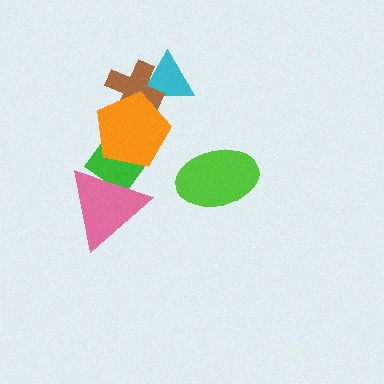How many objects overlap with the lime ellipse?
0 objects overlap with the lime ellipse.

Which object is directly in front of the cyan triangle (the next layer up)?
The brown cross is directly in front of the cyan triangle.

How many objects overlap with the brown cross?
2 objects overlap with the brown cross.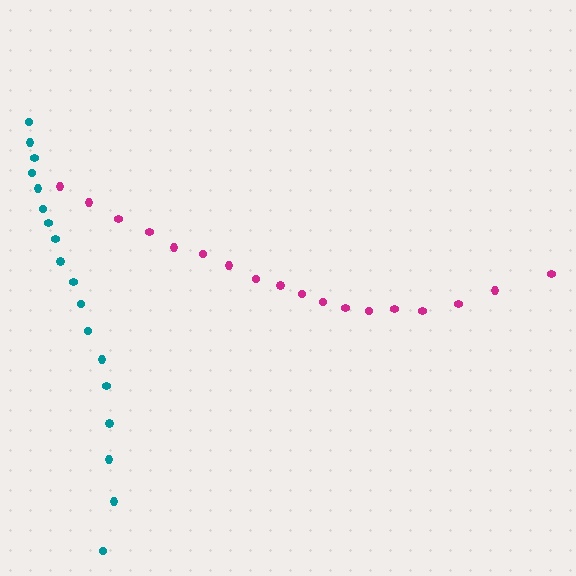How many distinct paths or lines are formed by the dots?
There are 2 distinct paths.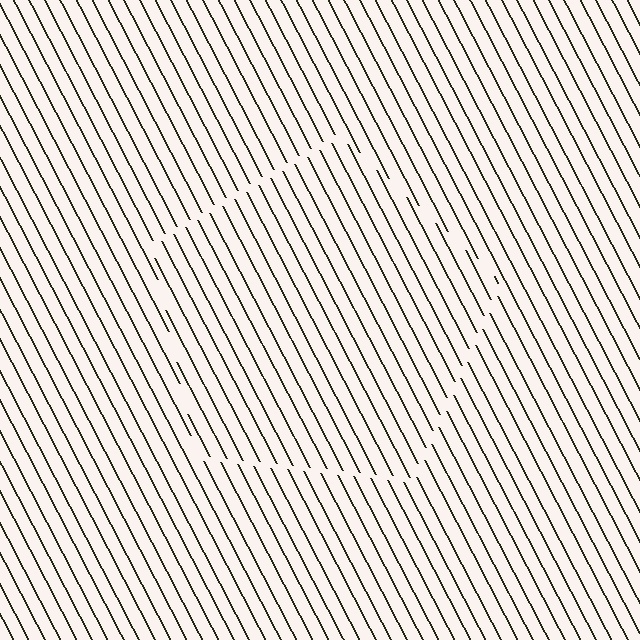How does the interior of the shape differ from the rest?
The interior of the shape contains the same grating, shifted by half a period — the contour is defined by the phase discontinuity where line-ends from the inner and outer gratings abut.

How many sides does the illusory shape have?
5 sides — the line-ends trace a pentagon.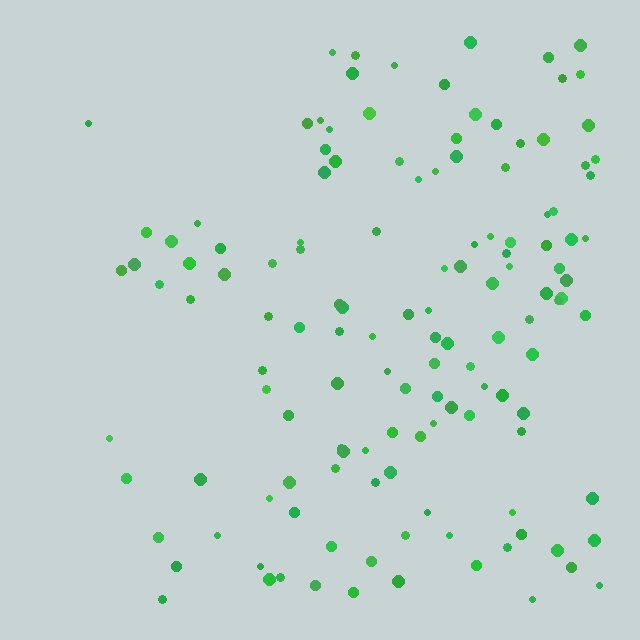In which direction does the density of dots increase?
From left to right, with the right side densest.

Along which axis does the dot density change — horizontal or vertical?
Horizontal.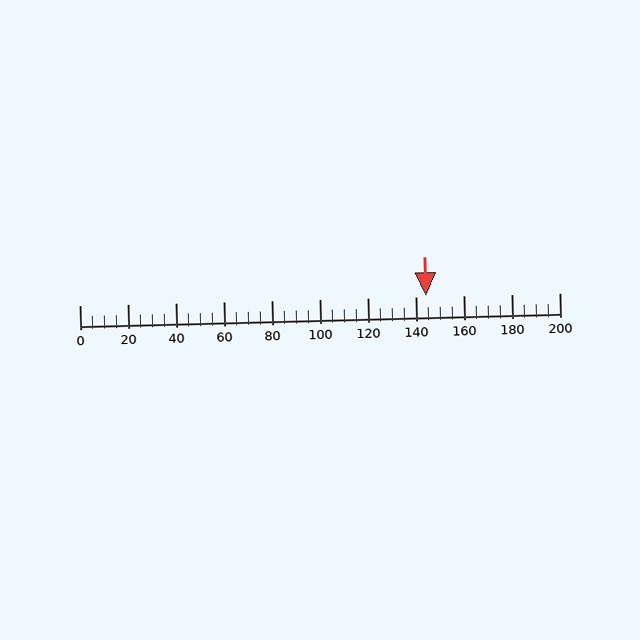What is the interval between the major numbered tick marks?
The major tick marks are spaced 20 units apart.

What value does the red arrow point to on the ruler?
The red arrow points to approximately 144.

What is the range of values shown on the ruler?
The ruler shows values from 0 to 200.